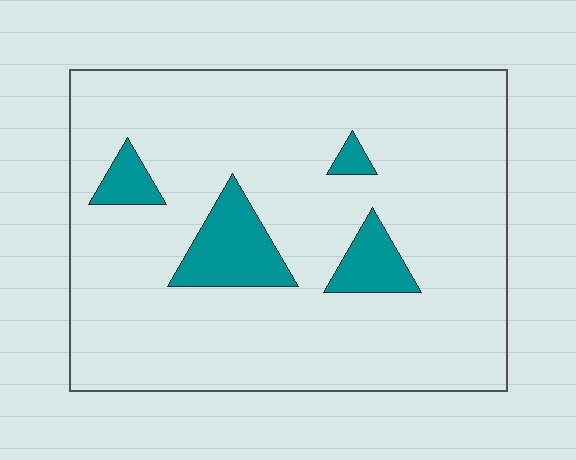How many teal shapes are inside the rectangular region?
4.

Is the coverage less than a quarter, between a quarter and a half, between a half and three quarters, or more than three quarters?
Less than a quarter.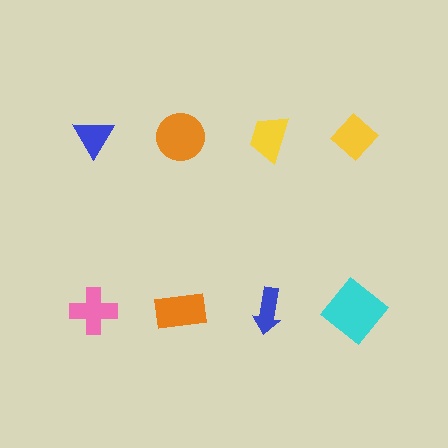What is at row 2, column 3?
A blue arrow.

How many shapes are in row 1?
4 shapes.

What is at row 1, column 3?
A yellow trapezoid.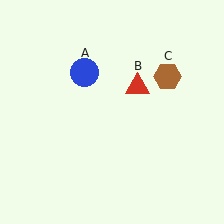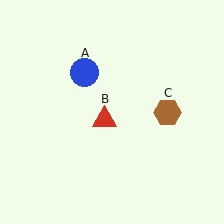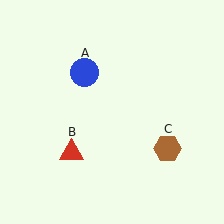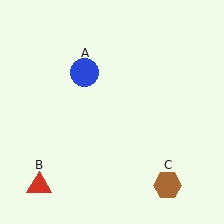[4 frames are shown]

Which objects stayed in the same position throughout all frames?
Blue circle (object A) remained stationary.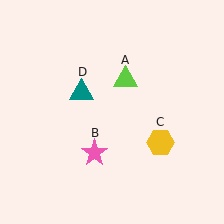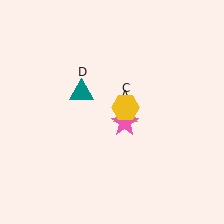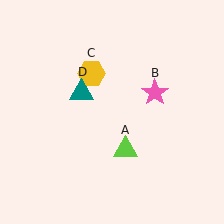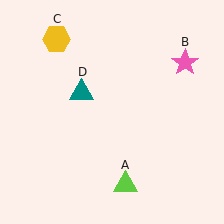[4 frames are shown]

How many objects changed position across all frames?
3 objects changed position: lime triangle (object A), pink star (object B), yellow hexagon (object C).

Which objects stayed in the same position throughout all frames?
Teal triangle (object D) remained stationary.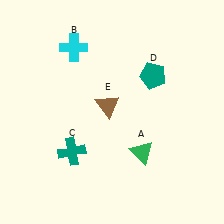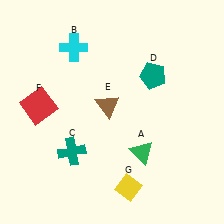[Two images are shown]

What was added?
A red square (F), a yellow diamond (G) were added in Image 2.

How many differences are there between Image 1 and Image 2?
There are 2 differences between the two images.